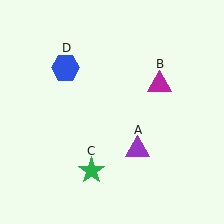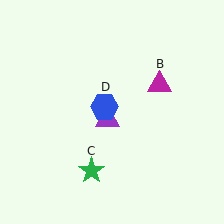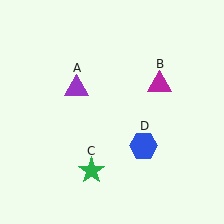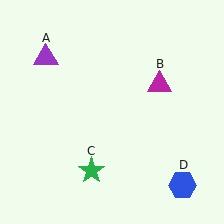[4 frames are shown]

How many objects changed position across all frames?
2 objects changed position: purple triangle (object A), blue hexagon (object D).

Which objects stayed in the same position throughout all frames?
Magenta triangle (object B) and green star (object C) remained stationary.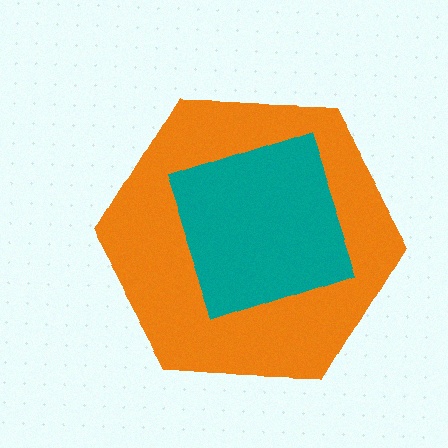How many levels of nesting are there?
2.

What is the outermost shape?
The orange hexagon.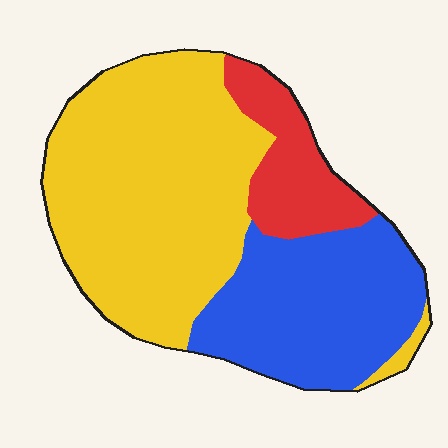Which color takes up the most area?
Yellow, at roughly 55%.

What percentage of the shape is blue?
Blue covers 32% of the shape.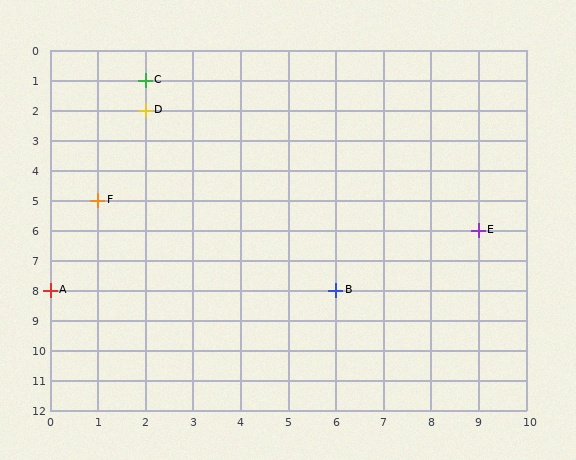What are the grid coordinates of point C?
Point C is at grid coordinates (2, 1).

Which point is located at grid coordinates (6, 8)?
Point B is at (6, 8).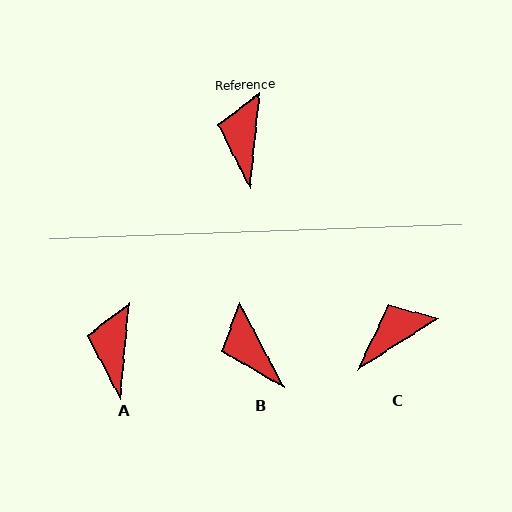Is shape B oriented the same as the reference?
No, it is off by about 33 degrees.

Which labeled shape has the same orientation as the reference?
A.